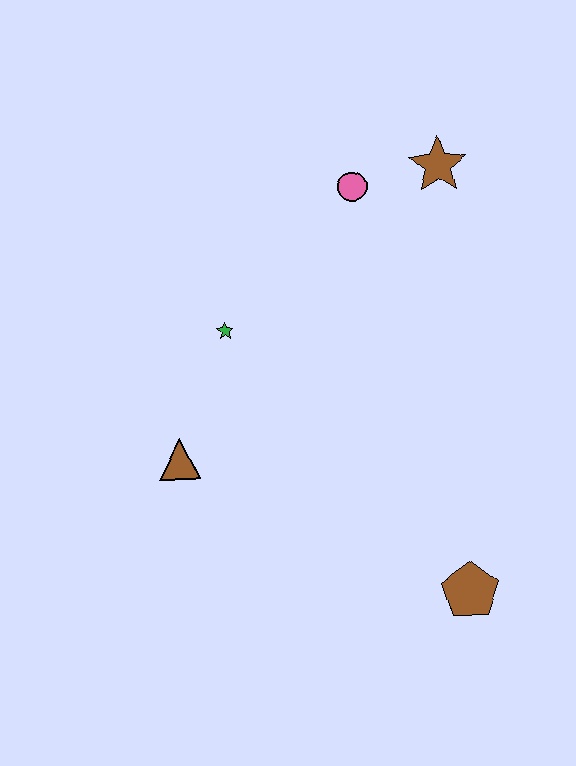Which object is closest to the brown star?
The pink circle is closest to the brown star.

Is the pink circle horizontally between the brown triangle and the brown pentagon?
Yes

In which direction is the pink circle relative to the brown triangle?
The pink circle is above the brown triangle.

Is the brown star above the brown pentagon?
Yes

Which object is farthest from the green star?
The brown pentagon is farthest from the green star.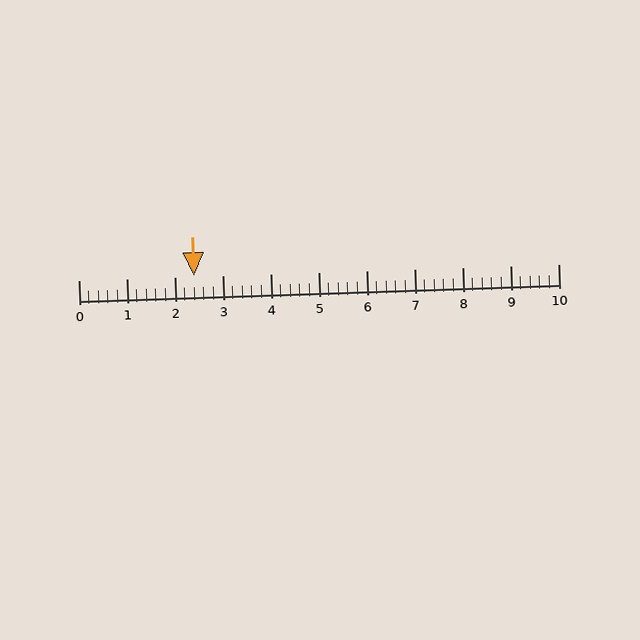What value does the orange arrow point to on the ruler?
The orange arrow points to approximately 2.4.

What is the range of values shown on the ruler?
The ruler shows values from 0 to 10.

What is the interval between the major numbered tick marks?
The major tick marks are spaced 1 units apart.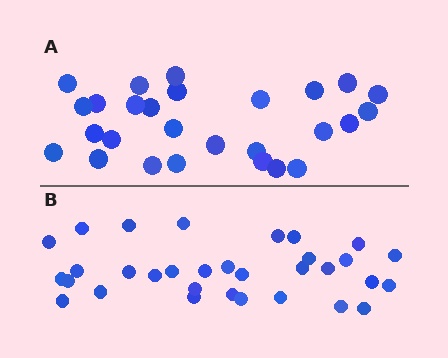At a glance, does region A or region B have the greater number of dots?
Region B (the bottom region) has more dots.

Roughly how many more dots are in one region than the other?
Region B has about 5 more dots than region A.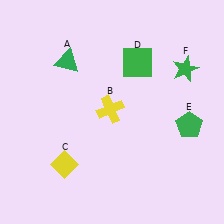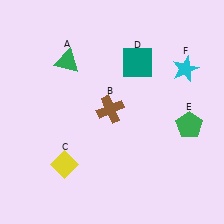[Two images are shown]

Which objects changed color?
B changed from yellow to brown. D changed from green to teal. F changed from green to cyan.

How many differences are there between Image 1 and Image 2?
There are 3 differences between the two images.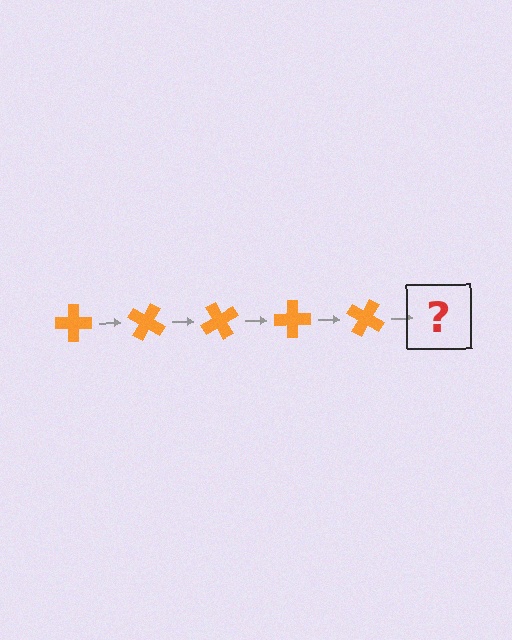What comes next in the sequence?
The next element should be an orange cross rotated 150 degrees.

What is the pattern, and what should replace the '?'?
The pattern is that the cross rotates 30 degrees each step. The '?' should be an orange cross rotated 150 degrees.